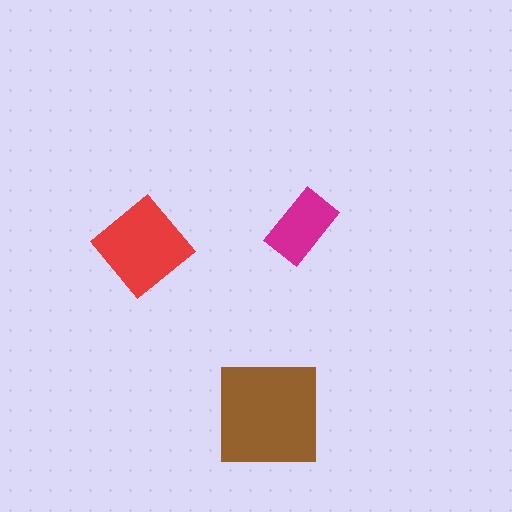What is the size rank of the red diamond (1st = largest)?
2nd.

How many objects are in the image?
There are 3 objects in the image.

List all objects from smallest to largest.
The magenta rectangle, the red diamond, the brown square.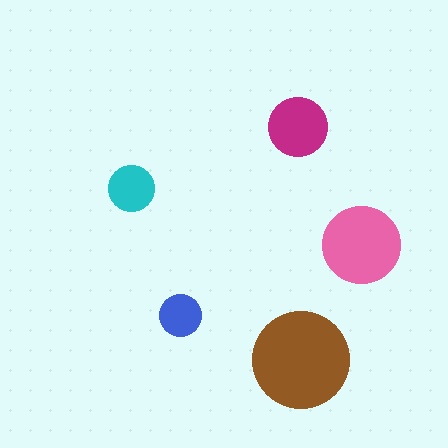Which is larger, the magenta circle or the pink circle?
The pink one.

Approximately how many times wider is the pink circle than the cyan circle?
About 1.5 times wider.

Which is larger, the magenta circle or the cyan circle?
The magenta one.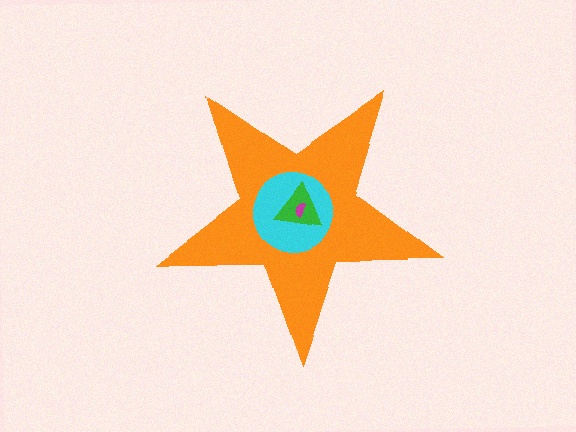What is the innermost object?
The magenta semicircle.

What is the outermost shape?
The orange star.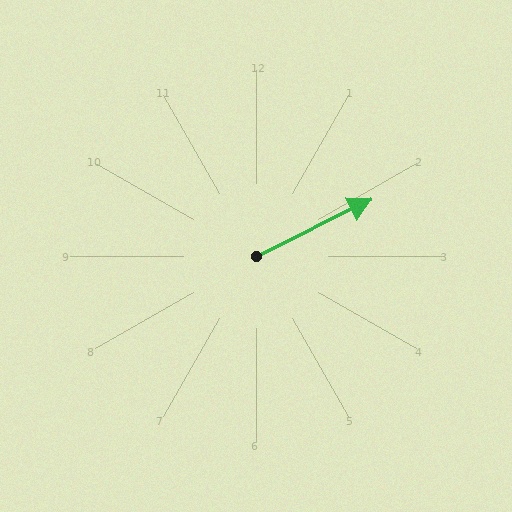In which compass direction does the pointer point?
Northeast.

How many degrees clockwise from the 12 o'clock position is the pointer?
Approximately 63 degrees.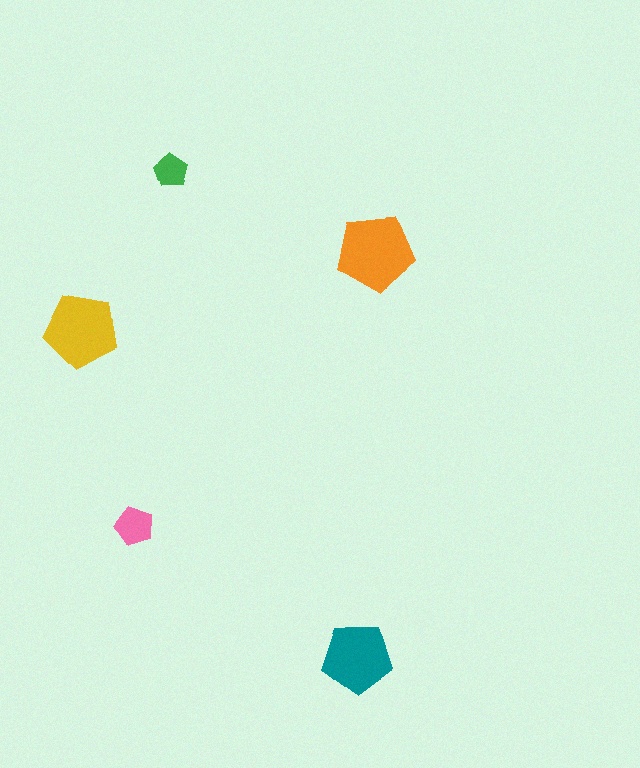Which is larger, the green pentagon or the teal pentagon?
The teal one.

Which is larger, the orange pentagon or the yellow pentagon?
The orange one.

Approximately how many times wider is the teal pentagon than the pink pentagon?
About 2 times wider.